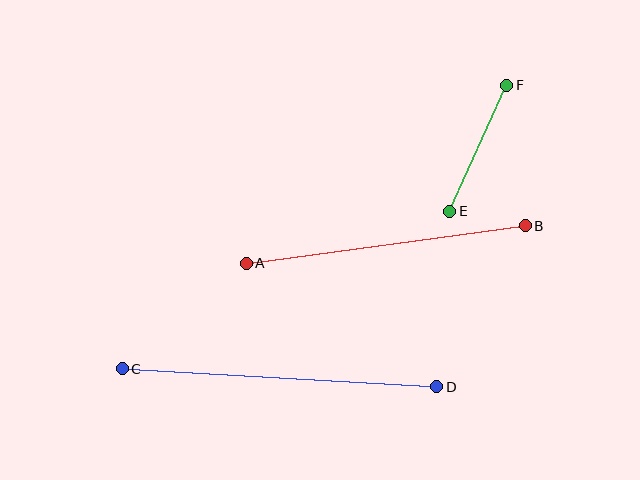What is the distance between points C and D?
The distance is approximately 315 pixels.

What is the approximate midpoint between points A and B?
The midpoint is at approximately (386, 244) pixels.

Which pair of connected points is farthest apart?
Points C and D are farthest apart.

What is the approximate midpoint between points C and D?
The midpoint is at approximately (279, 378) pixels.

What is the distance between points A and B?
The distance is approximately 281 pixels.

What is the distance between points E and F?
The distance is approximately 139 pixels.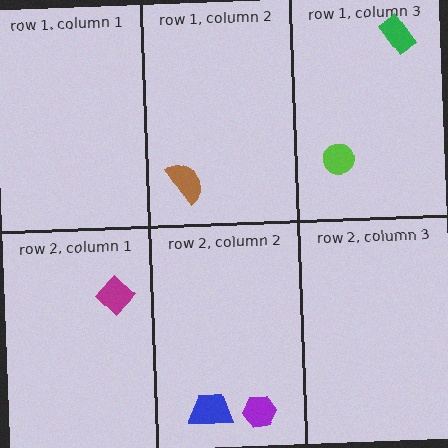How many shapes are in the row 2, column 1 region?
1.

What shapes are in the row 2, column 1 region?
The magenta diamond.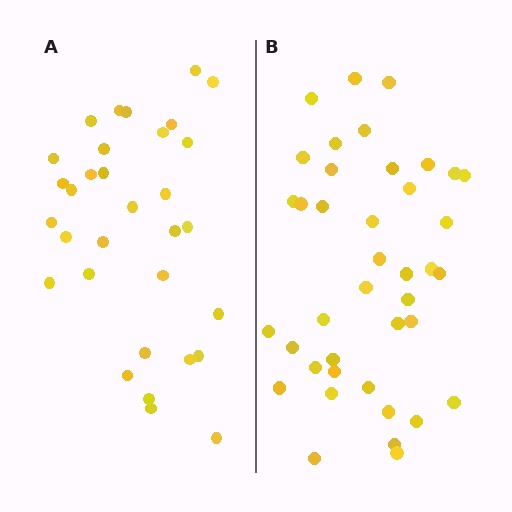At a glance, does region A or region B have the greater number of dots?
Region B (the right region) has more dots.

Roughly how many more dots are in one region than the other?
Region B has roughly 8 or so more dots than region A.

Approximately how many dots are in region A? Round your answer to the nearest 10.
About 30 dots. (The exact count is 32, which rounds to 30.)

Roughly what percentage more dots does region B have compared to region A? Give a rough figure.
About 25% more.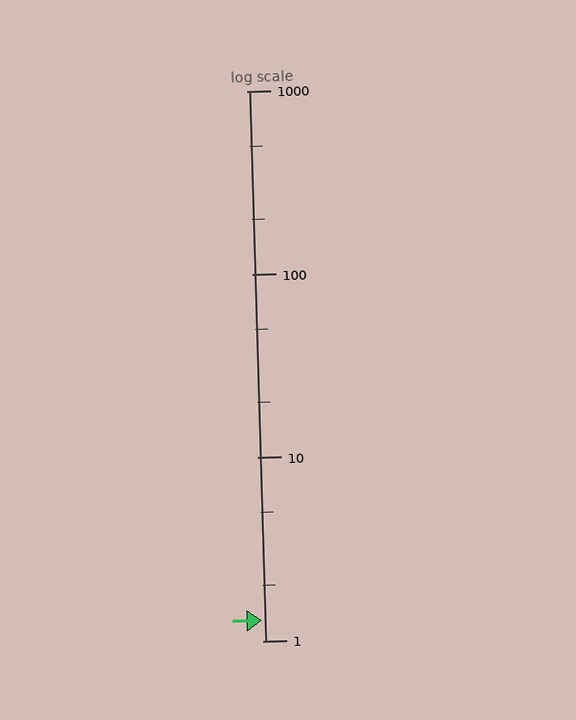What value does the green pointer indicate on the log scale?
The pointer indicates approximately 1.3.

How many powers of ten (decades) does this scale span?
The scale spans 3 decades, from 1 to 1000.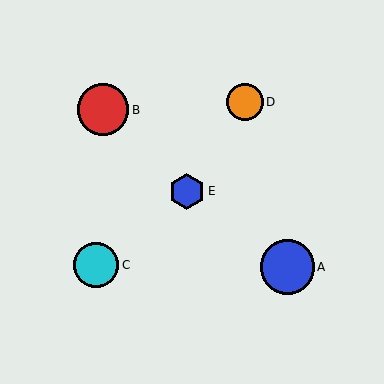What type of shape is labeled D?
Shape D is an orange circle.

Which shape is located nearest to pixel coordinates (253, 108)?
The orange circle (labeled D) at (245, 102) is nearest to that location.